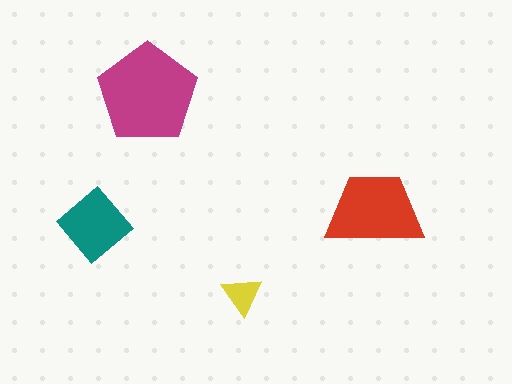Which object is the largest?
The magenta pentagon.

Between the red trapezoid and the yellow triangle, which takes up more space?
The red trapezoid.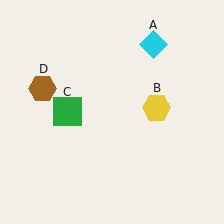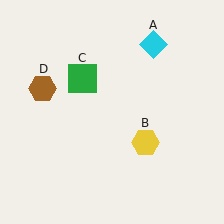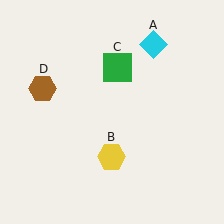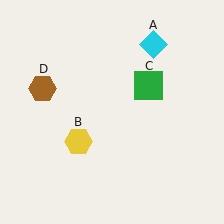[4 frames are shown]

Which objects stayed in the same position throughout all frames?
Cyan diamond (object A) and brown hexagon (object D) remained stationary.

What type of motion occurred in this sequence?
The yellow hexagon (object B), green square (object C) rotated clockwise around the center of the scene.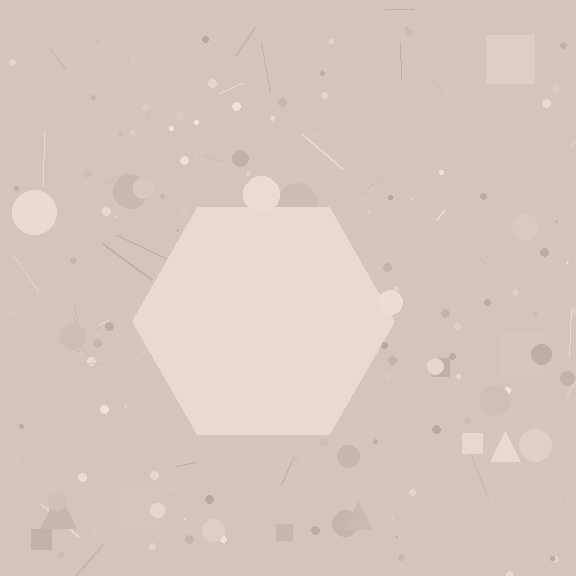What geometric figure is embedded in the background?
A hexagon is embedded in the background.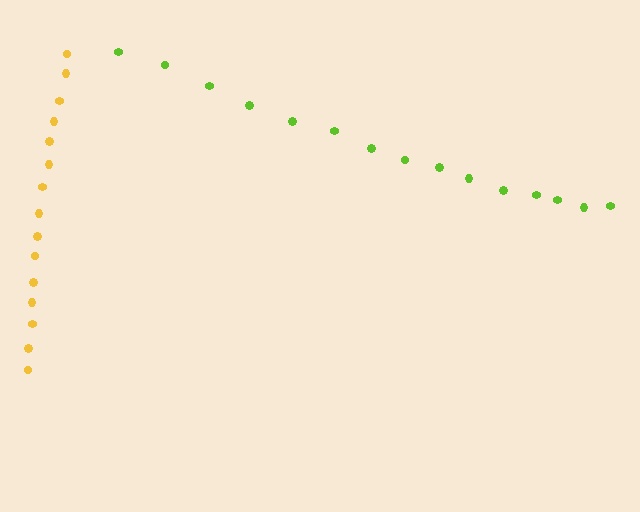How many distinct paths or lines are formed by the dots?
There are 2 distinct paths.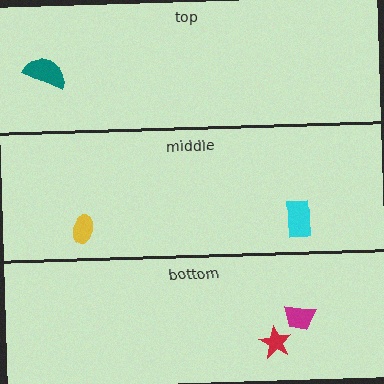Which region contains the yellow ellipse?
The middle region.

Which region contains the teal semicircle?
The top region.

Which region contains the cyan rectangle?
The middle region.